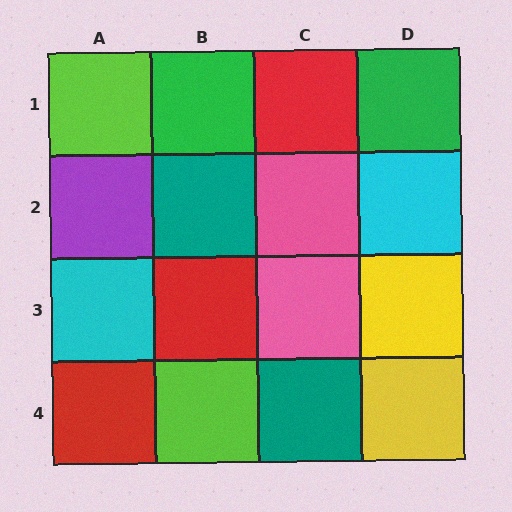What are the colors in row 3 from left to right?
Cyan, red, pink, yellow.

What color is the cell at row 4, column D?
Yellow.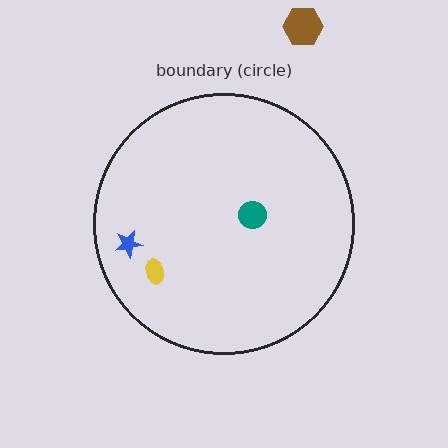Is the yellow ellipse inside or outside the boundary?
Inside.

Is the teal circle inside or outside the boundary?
Inside.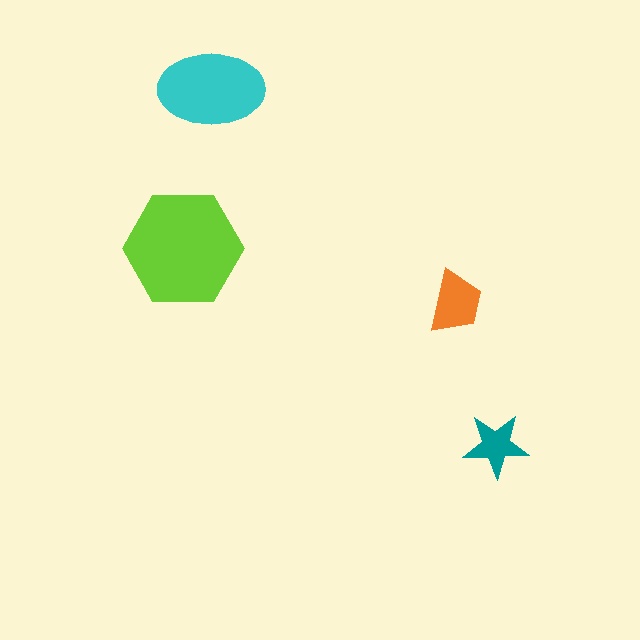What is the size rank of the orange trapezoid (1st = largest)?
3rd.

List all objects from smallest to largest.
The teal star, the orange trapezoid, the cyan ellipse, the lime hexagon.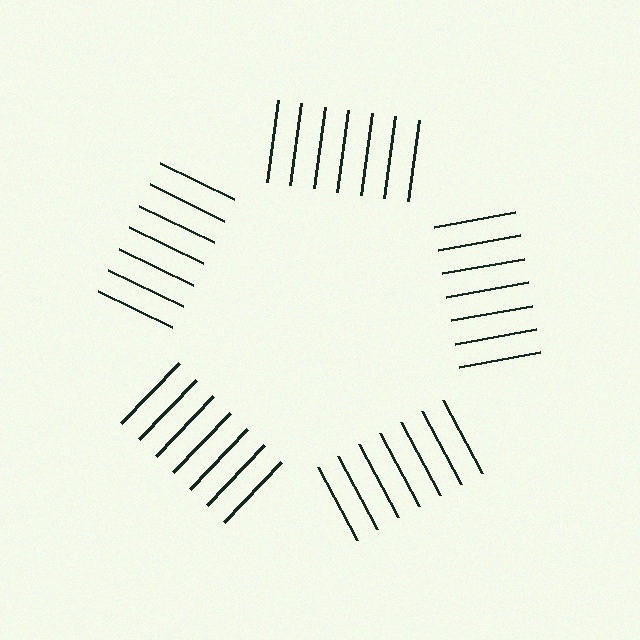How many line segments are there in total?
35 — 7 along each of the 5 edges.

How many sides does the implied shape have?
5 sides — the line-ends trace a pentagon.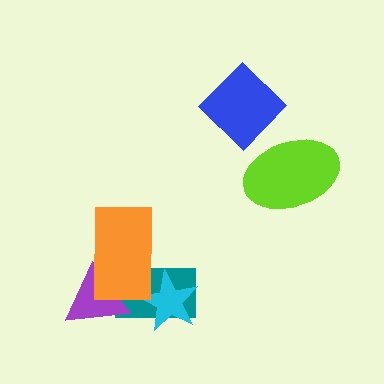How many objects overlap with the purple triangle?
2 objects overlap with the purple triangle.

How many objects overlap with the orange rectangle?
3 objects overlap with the orange rectangle.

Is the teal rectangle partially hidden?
Yes, it is partially covered by another shape.